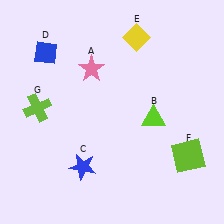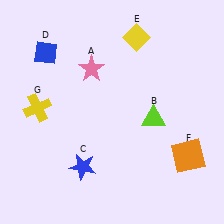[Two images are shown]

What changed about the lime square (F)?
In Image 1, F is lime. In Image 2, it changed to orange.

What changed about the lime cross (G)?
In Image 1, G is lime. In Image 2, it changed to yellow.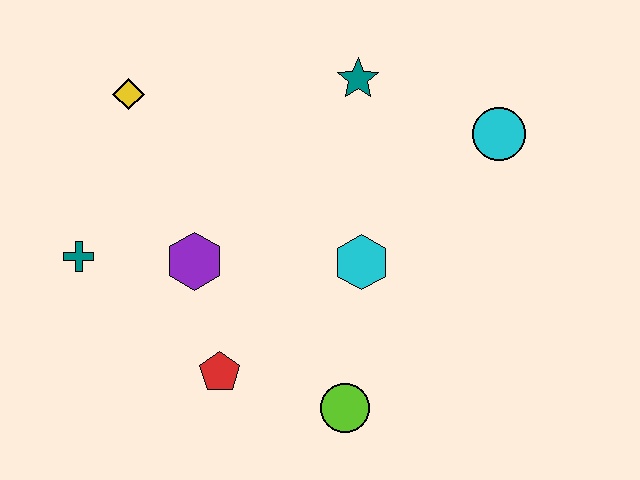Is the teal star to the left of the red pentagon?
No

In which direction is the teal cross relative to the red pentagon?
The teal cross is to the left of the red pentagon.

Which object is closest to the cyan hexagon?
The lime circle is closest to the cyan hexagon.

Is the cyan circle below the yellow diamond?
Yes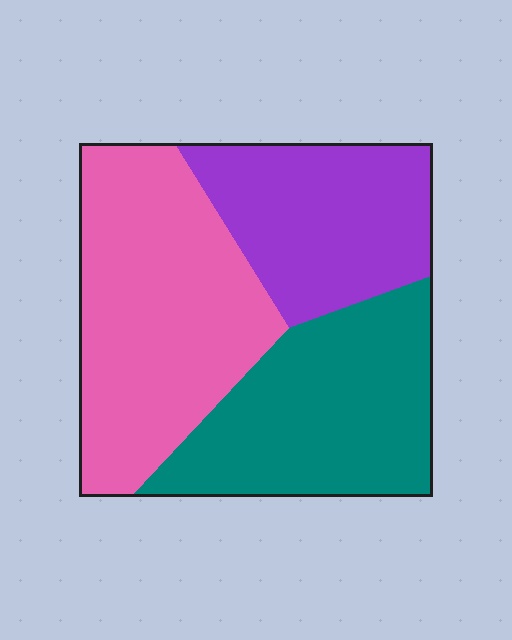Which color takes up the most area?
Pink, at roughly 40%.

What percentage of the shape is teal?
Teal covers around 35% of the shape.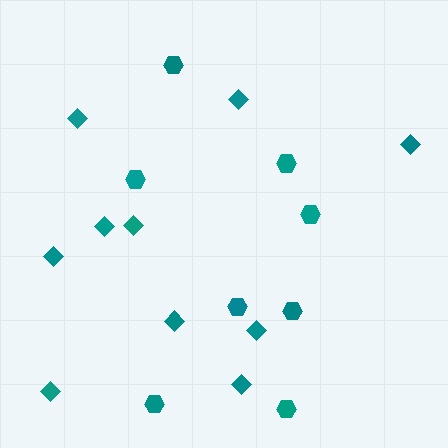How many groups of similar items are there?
There are 2 groups: one group of hexagons (8) and one group of diamonds (10).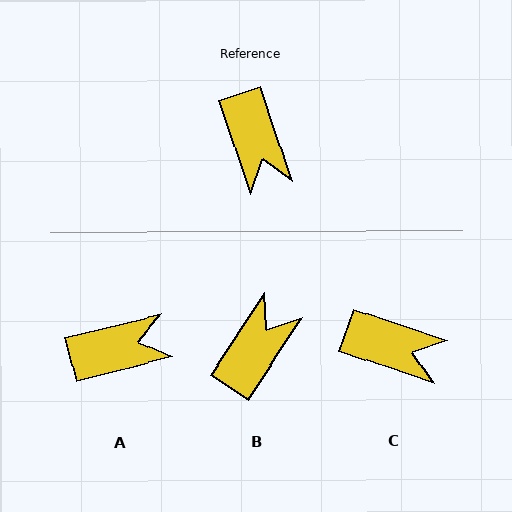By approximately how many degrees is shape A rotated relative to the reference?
Approximately 86 degrees counter-clockwise.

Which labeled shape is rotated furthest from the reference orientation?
B, about 129 degrees away.